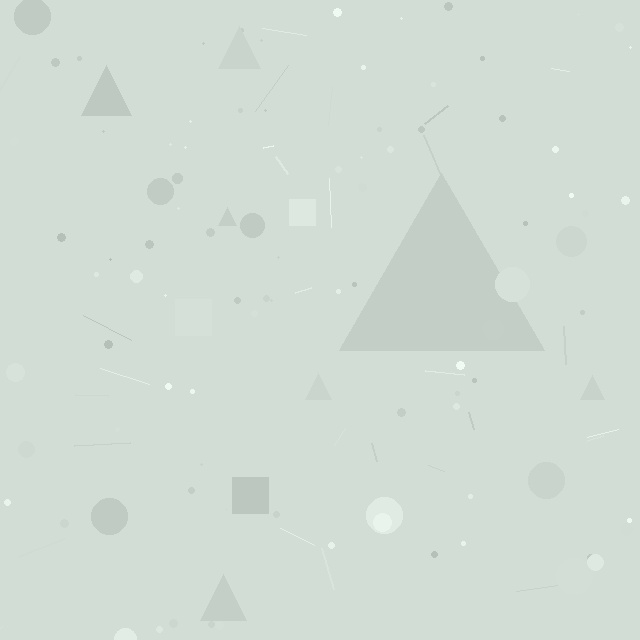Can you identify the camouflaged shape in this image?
The camouflaged shape is a triangle.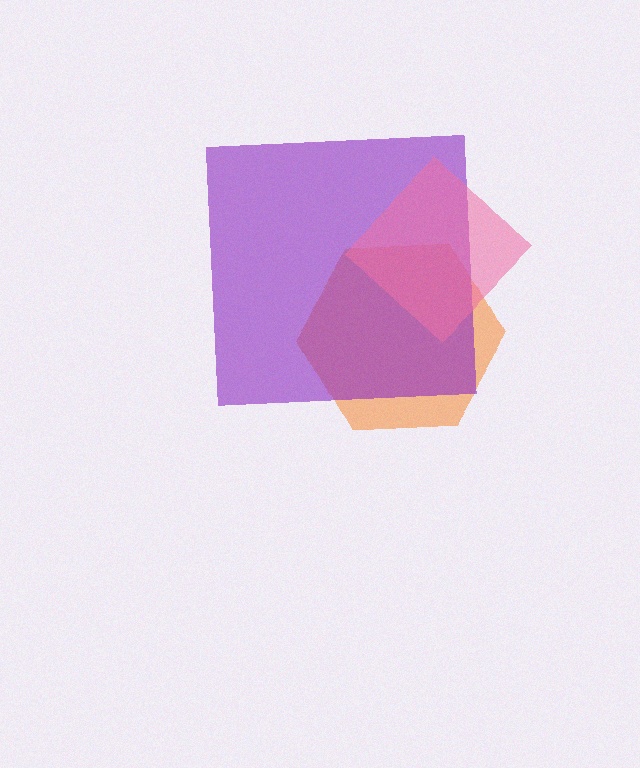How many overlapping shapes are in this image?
There are 3 overlapping shapes in the image.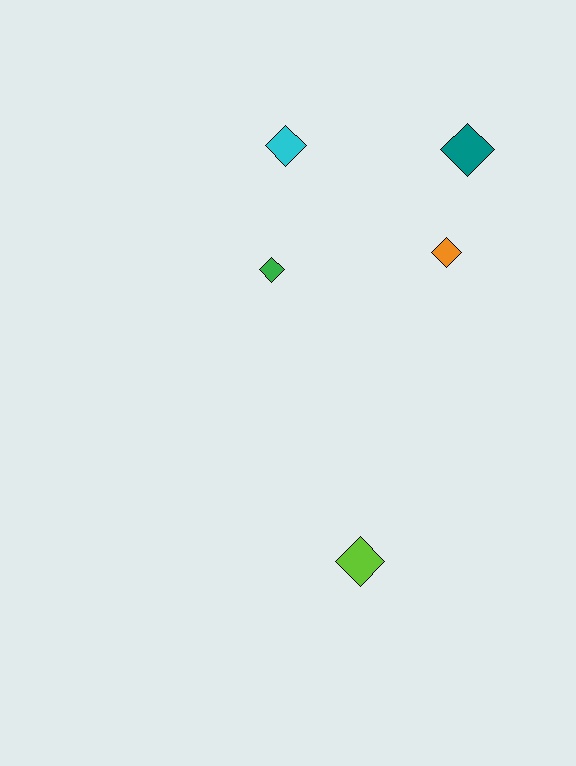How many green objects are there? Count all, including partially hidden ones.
There is 1 green object.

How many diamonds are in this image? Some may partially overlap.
There are 5 diamonds.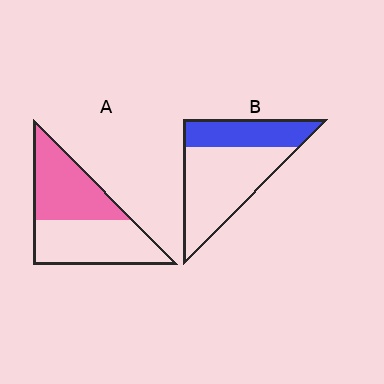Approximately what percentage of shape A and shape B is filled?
A is approximately 50% and B is approximately 35%.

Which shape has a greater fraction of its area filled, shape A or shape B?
Shape A.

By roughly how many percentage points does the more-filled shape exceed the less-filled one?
By roughly 15 percentage points (A over B).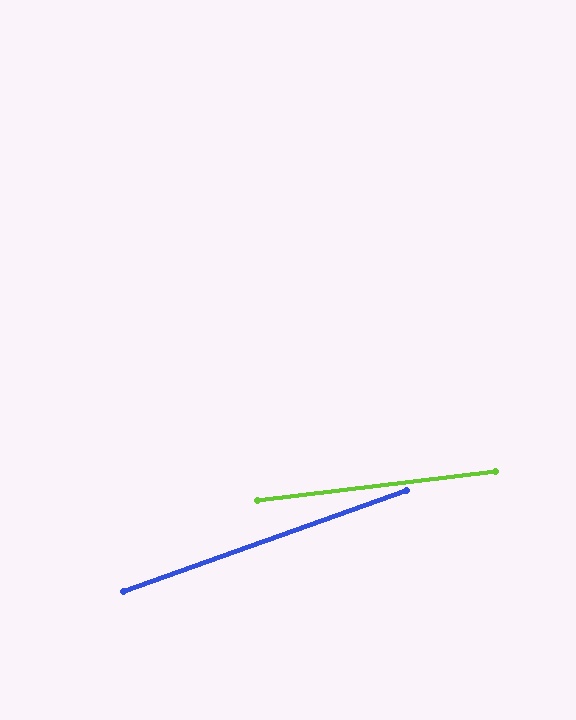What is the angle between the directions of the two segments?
Approximately 13 degrees.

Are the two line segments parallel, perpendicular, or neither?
Neither parallel nor perpendicular — they differ by about 13°.